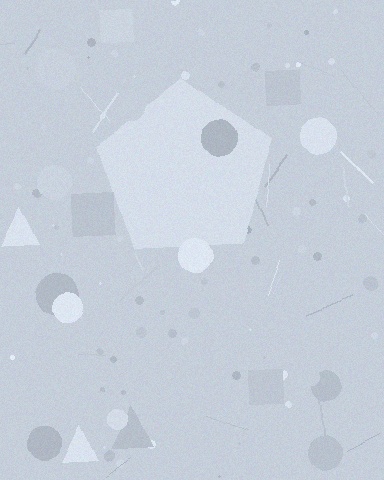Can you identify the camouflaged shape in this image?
The camouflaged shape is a pentagon.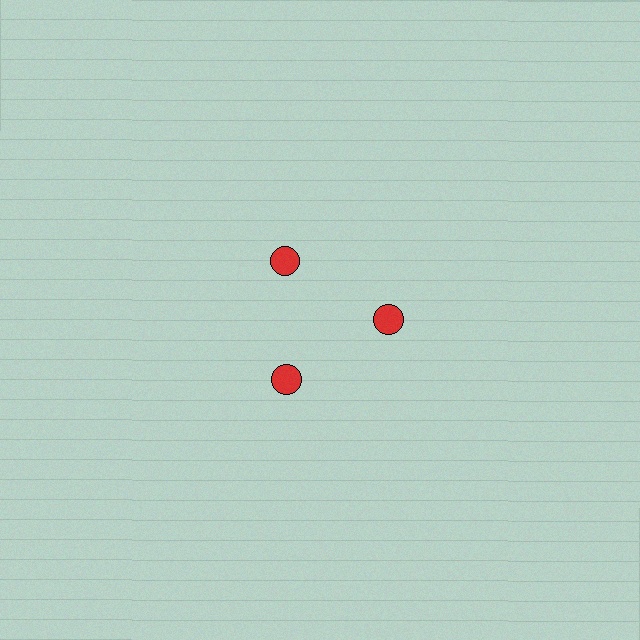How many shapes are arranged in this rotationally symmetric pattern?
There are 3 shapes, arranged in 3 groups of 1.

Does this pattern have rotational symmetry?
Yes, this pattern has 3-fold rotational symmetry. It looks the same after rotating 120 degrees around the center.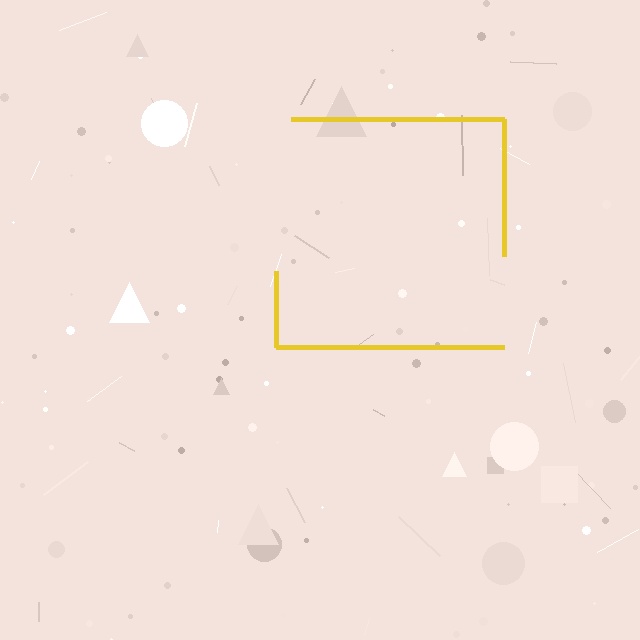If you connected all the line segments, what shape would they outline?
They would outline a square.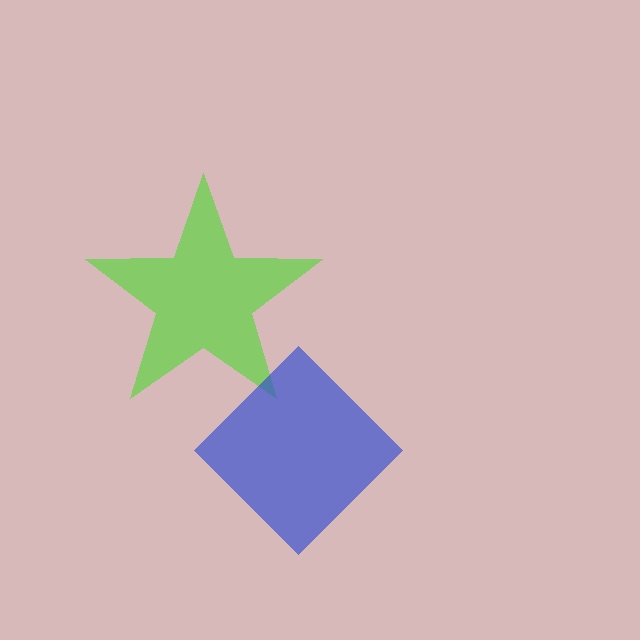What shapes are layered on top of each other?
The layered shapes are: a lime star, a blue diamond.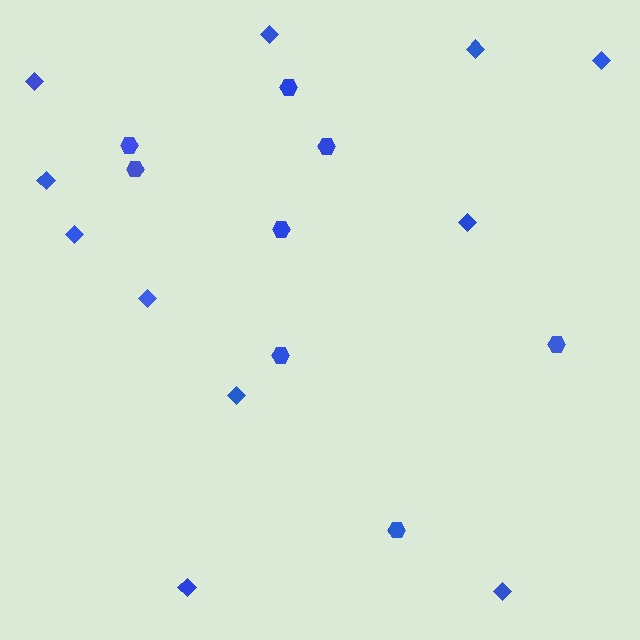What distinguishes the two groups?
There are 2 groups: one group of diamonds (11) and one group of hexagons (8).